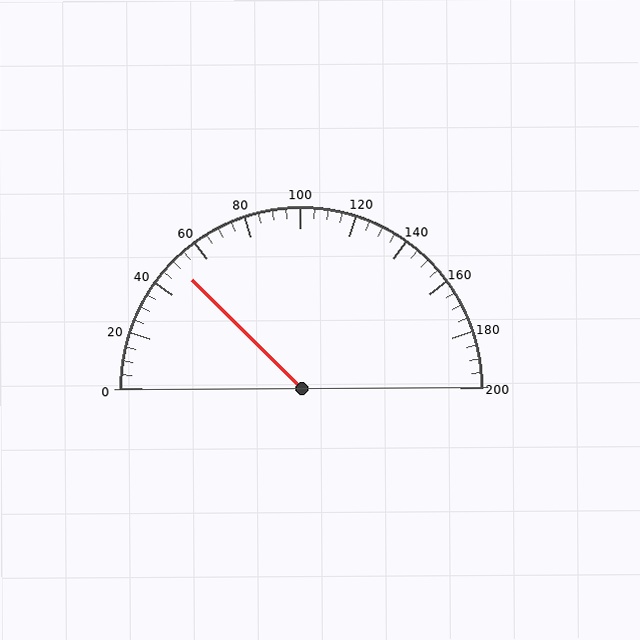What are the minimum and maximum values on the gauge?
The gauge ranges from 0 to 200.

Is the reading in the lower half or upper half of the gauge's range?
The reading is in the lower half of the range (0 to 200).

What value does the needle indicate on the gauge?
The needle indicates approximately 50.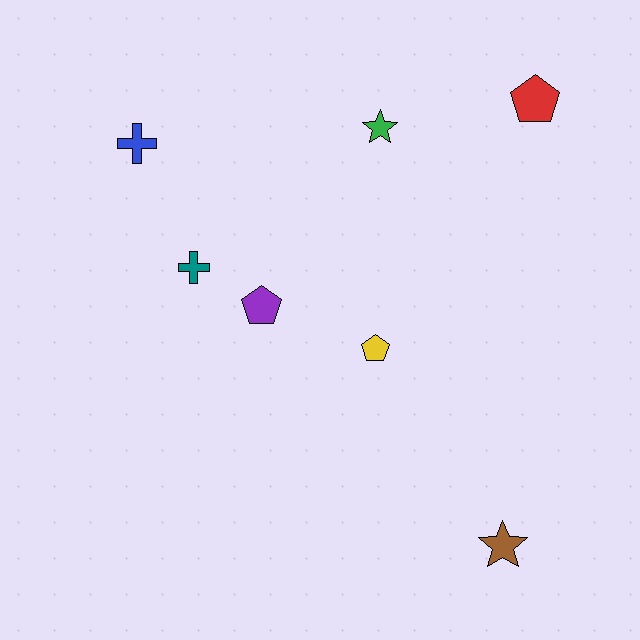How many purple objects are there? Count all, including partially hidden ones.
There is 1 purple object.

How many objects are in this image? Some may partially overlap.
There are 7 objects.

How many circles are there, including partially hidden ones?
There are no circles.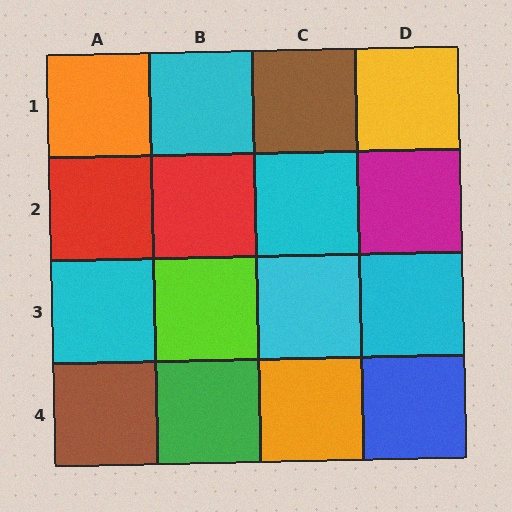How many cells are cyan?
5 cells are cyan.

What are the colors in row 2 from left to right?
Red, red, cyan, magenta.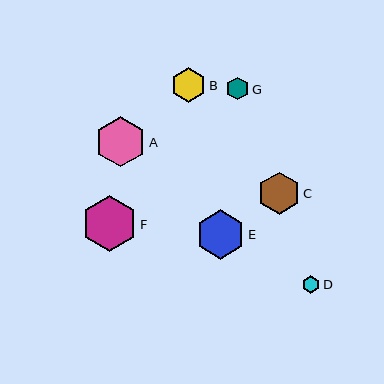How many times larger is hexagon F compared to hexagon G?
Hexagon F is approximately 2.5 times the size of hexagon G.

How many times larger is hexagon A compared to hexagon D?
Hexagon A is approximately 2.8 times the size of hexagon D.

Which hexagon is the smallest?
Hexagon D is the smallest with a size of approximately 18 pixels.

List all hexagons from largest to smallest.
From largest to smallest: F, A, E, C, B, G, D.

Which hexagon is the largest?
Hexagon F is the largest with a size of approximately 55 pixels.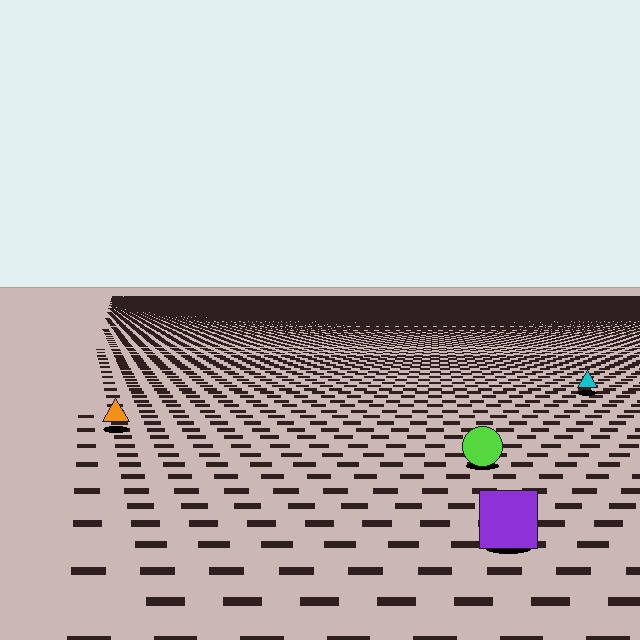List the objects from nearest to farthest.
From nearest to farthest: the purple square, the lime circle, the orange triangle, the cyan triangle.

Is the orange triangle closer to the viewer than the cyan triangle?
Yes. The orange triangle is closer — you can tell from the texture gradient: the ground texture is coarser near it.